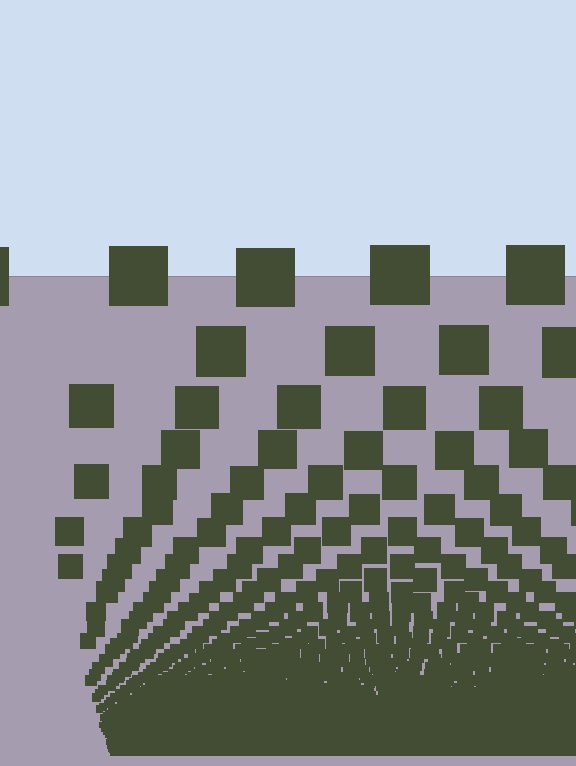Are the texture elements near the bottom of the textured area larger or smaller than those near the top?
Smaller. The gradient is inverted — elements near the bottom are smaller and denser.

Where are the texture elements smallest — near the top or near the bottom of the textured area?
Near the bottom.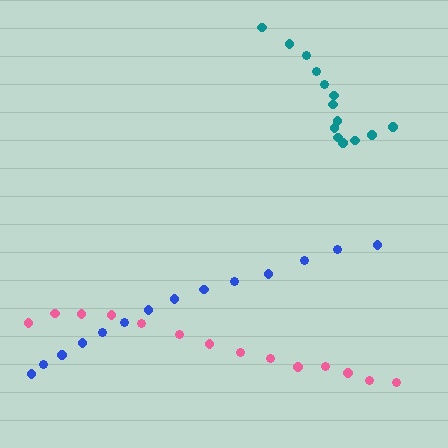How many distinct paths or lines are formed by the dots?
There are 3 distinct paths.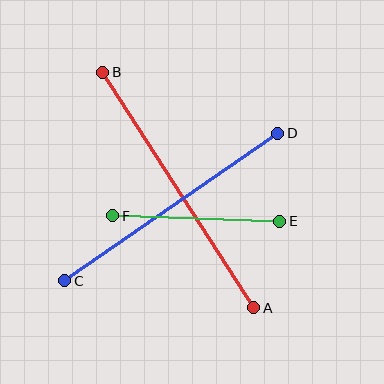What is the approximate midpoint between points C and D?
The midpoint is at approximately (171, 207) pixels.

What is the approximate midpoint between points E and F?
The midpoint is at approximately (196, 219) pixels.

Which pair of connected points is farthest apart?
Points A and B are farthest apart.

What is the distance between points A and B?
The distance is approximately 280 pixels.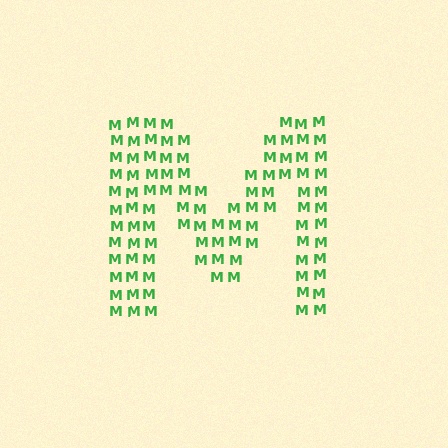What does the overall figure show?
The overall figure shows the letter M.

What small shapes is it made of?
It is made of small letter M's.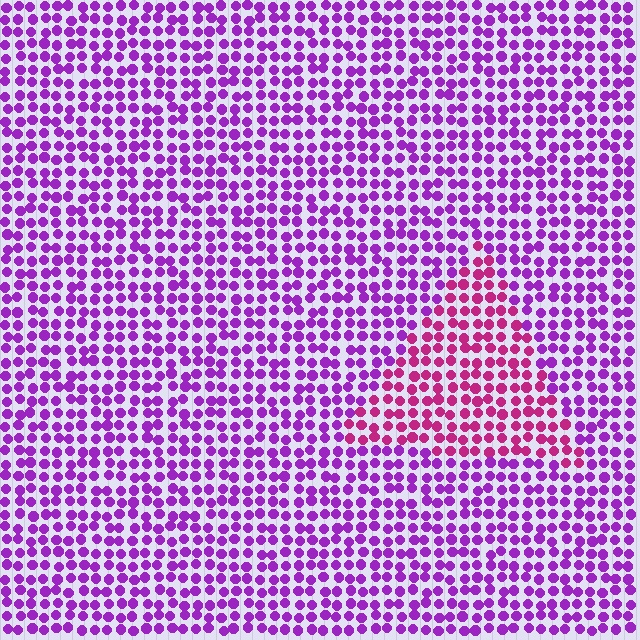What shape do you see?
I see a triangle.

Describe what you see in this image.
The image is filled with small purple elements in a uniform arrangement. A triangle-shaped region is visible where the elements are tinted to a slightly different hue, forming a subtle color boundary.